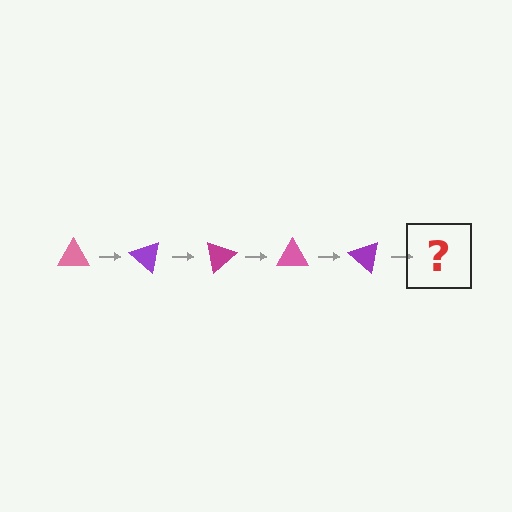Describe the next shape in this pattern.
It should be a magenta triangle, rotated 200 degrees from the start.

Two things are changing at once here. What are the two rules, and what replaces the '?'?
The two rules are that it rotates 40 degrees each step and the color cycles through pink, purple, and magenta. The '?' should be a magenta triangle, rotated 200 degrees from the start.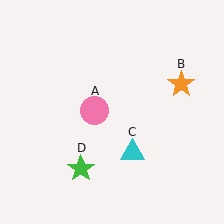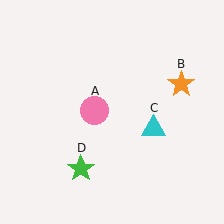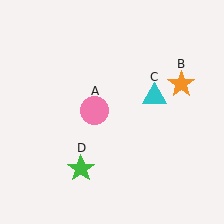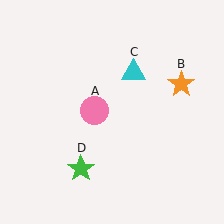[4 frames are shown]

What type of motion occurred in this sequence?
The cyan triangle (object C) rotated counterclockwise around the center of the scene.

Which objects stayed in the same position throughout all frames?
Pink circle (object A) and orange star (object B) and green star (object D) remained stationary.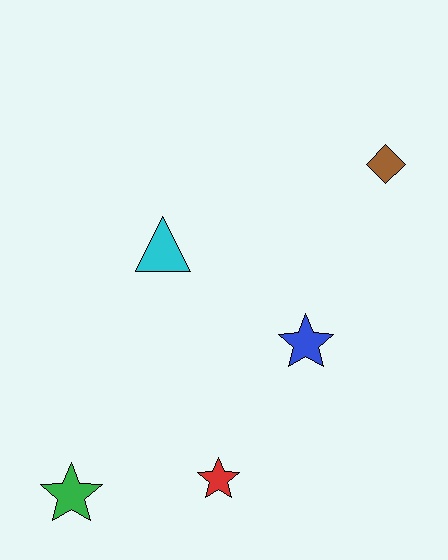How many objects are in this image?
There are 5 objects.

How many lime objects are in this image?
There are no lime objects.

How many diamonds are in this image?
There is 1 diamond.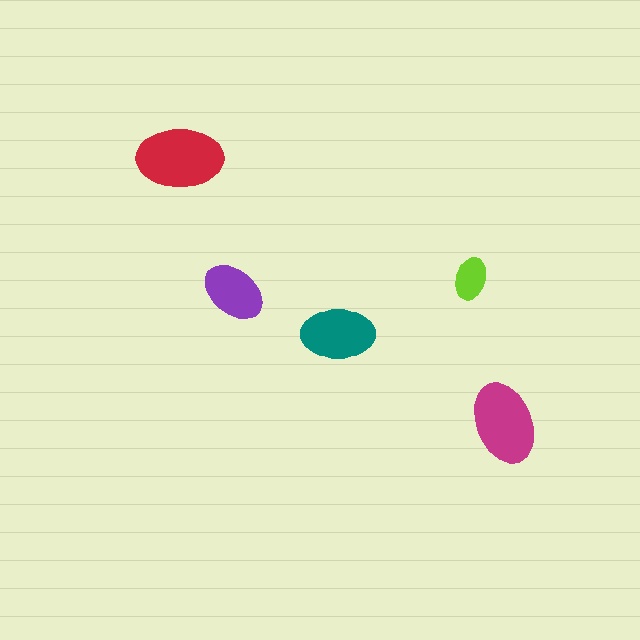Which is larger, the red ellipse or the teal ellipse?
The red one.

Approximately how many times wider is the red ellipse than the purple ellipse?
About 1.5 times wider.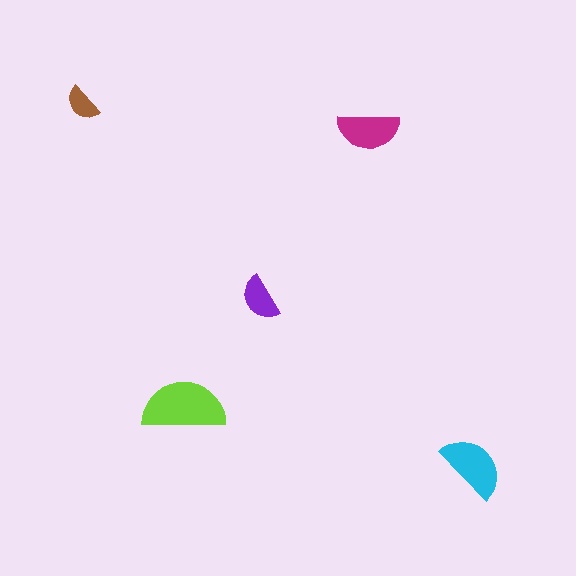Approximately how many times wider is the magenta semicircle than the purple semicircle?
About 1.5 times wider.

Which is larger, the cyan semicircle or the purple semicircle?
The cyan one.